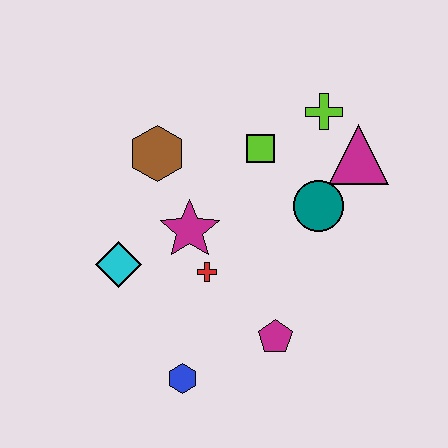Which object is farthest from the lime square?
The blue hexagon is farthest from the lime square.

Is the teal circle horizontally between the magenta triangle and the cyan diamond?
Yes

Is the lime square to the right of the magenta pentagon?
No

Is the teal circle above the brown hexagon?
No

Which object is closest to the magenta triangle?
The lime cross is closest to the magenta triangle.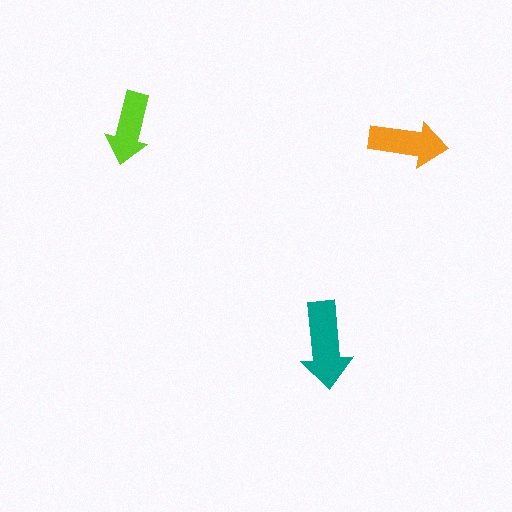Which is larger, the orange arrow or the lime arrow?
The orange one.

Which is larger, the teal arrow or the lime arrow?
The teal one.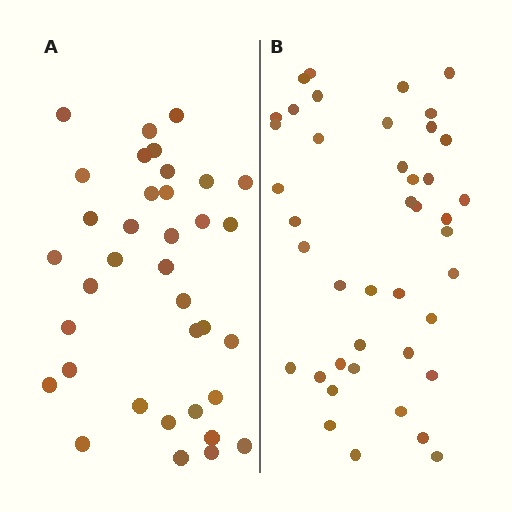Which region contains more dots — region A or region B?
Region B (the right region) has more dots.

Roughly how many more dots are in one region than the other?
Region B has about 6 more dots than region A.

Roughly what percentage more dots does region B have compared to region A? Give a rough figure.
About 15% more.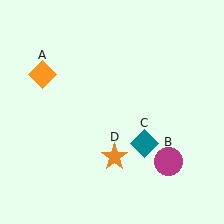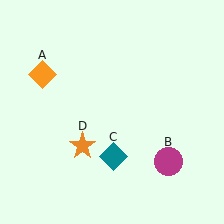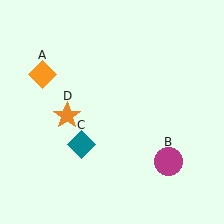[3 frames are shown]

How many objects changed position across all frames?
2 objects changed position: teal diamond (object C), orange star (object D).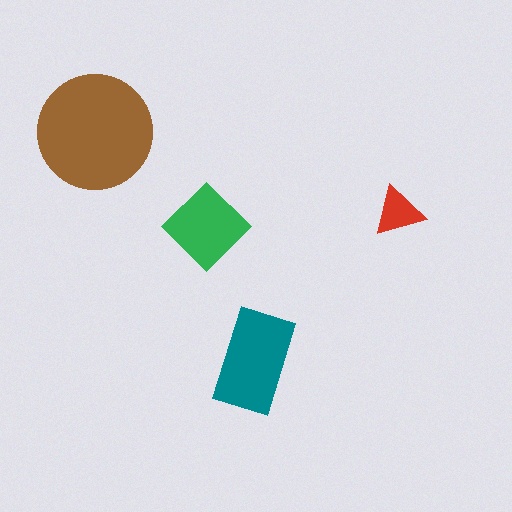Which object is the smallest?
The red triangle.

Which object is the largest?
The brown circle.